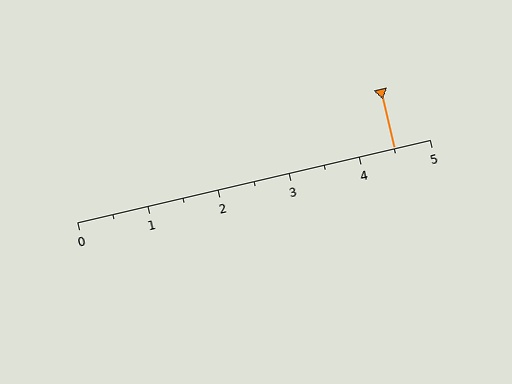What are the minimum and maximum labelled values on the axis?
The axis runs from 0 to 5.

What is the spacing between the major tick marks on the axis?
The major ticks are spaced 1 apart.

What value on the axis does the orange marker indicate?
The marker indicates approximately 4.5.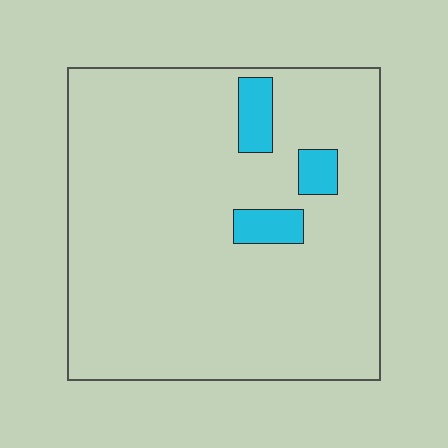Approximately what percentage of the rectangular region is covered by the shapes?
Approximately 5%.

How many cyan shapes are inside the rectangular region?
3.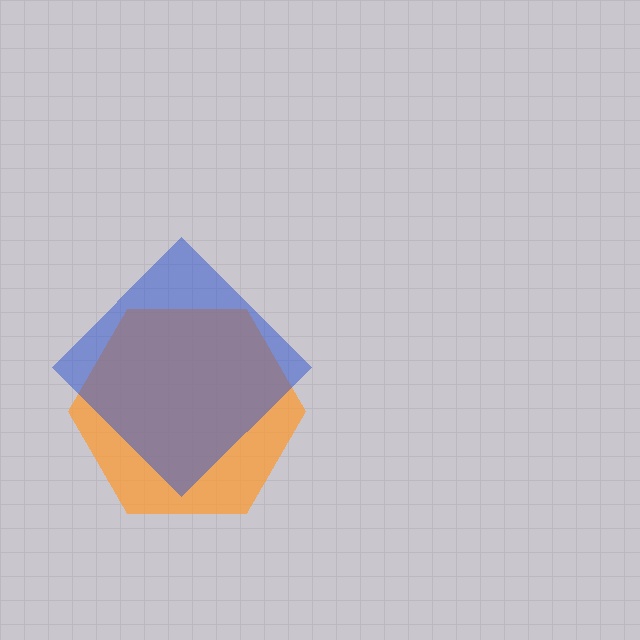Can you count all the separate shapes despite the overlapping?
Yes, there are 2 separate shapes.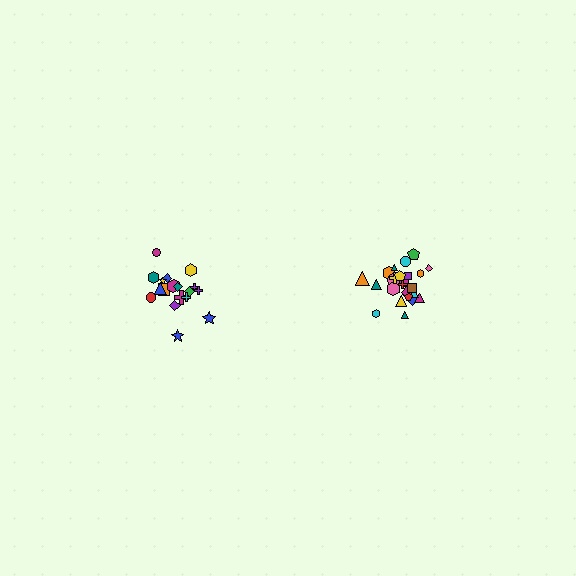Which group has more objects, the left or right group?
The right group.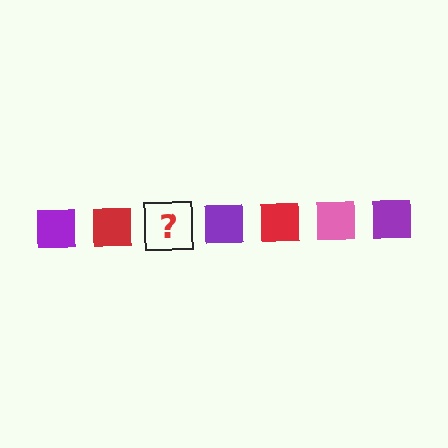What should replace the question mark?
The question mark should be replaced with a pink square.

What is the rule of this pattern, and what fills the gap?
The rule is that the pattern cycles through purple, red, pink squares. The gap should be filled with a pink square.